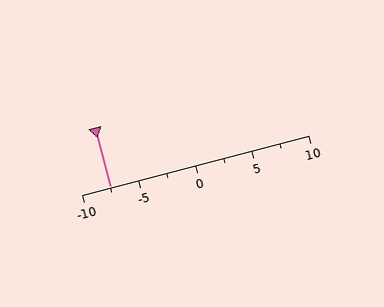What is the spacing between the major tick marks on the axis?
The major ticks are spaced 5 apart.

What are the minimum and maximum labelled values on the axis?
The axis runs from -10 to 10.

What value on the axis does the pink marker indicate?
The marker indicates approximately -7.5.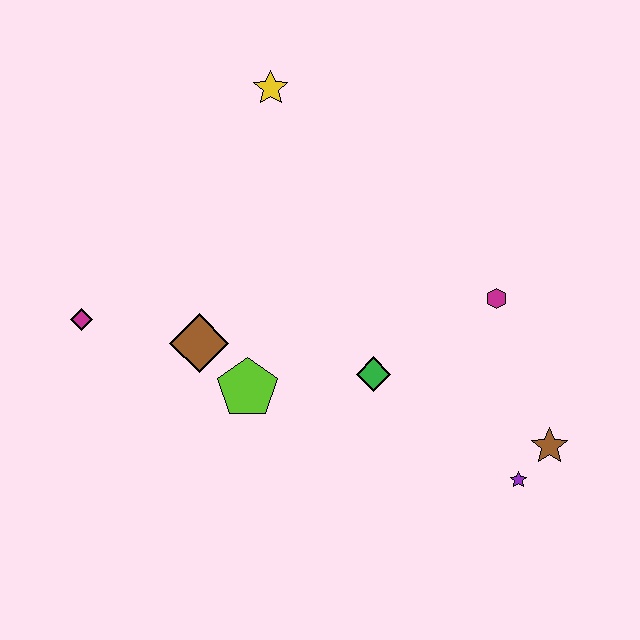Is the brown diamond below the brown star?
No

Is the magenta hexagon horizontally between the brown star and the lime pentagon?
Yes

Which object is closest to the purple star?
The brown star is closest to the purple star.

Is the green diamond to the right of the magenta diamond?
Yes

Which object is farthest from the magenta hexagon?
The magenta diamond is farthest from the magenta hexagon.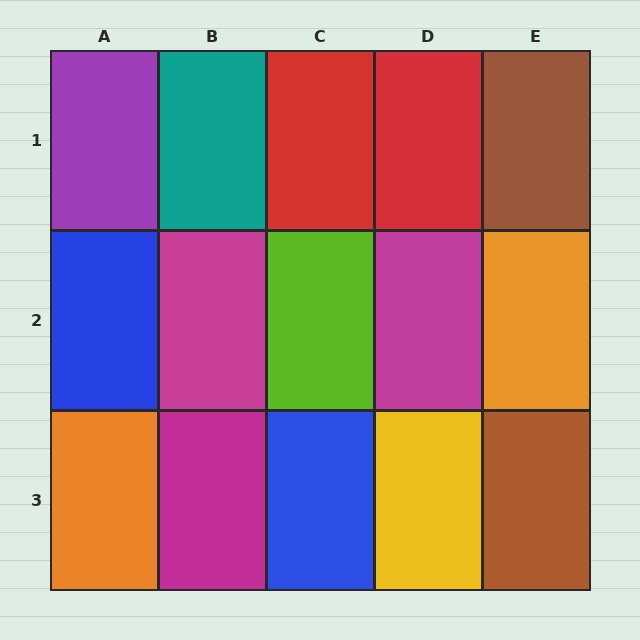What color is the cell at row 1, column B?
Teal.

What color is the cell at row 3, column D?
Yellow.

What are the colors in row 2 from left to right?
Blue, magenta, lime, magenta, orange.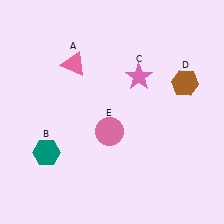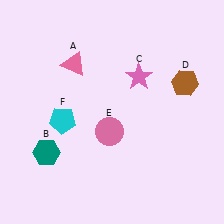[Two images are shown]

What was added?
A cyan pentagon (F) was added in Image 2.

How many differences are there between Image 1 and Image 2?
There is 1 difference between the two images.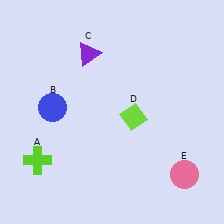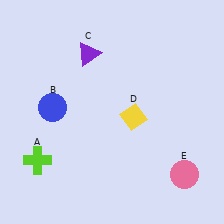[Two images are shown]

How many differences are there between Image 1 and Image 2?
There is 1 difference between the two images.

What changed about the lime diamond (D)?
In Image 1, D is lime. In Image 2, it changed to yellow.